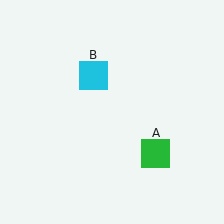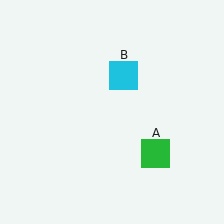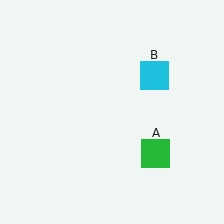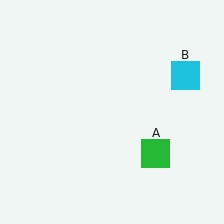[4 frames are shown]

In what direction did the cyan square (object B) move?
The cyan square (object B) moved right.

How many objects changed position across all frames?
1 object changed position: cyan square (object B).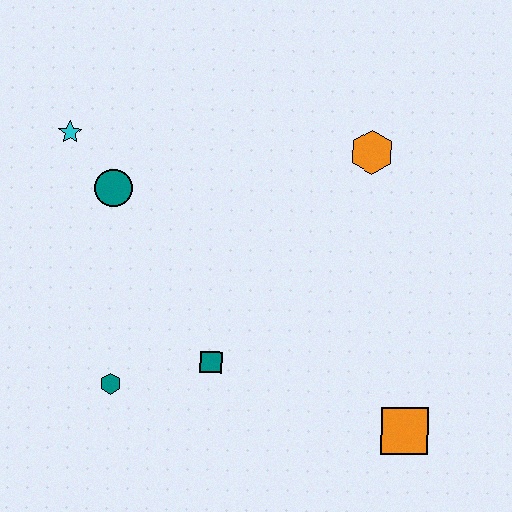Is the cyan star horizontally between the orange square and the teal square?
No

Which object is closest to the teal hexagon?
The teal square is closest to the teal hexagon.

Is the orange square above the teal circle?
No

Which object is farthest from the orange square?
The cyan star is farthest from the orange square.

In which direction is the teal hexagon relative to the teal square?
The teal hexagon is to the left of the teal square.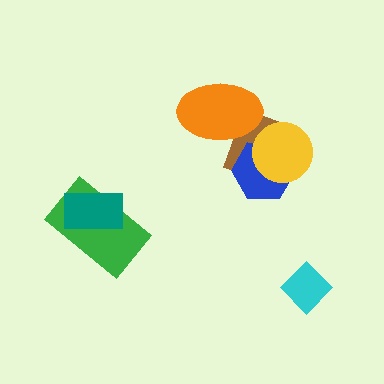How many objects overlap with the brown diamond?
3 objects overlap with the brown diamond.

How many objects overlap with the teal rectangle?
1 object overlaps with the teal rectangle.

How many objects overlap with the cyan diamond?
0 objects overlap with the cyan diamond.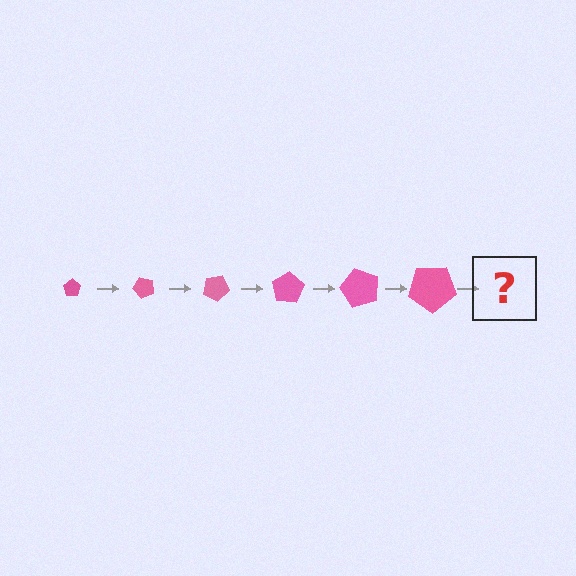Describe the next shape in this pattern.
It should be a pentagon, larger than the previous one and rotated 300 degrees from the start.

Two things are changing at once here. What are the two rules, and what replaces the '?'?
The two rules are that the pentagon grows larger each step and it rotates 50 degrees each step. The '?' should be a pentagon, larger than the previous one and rotated 300 degrees from the start.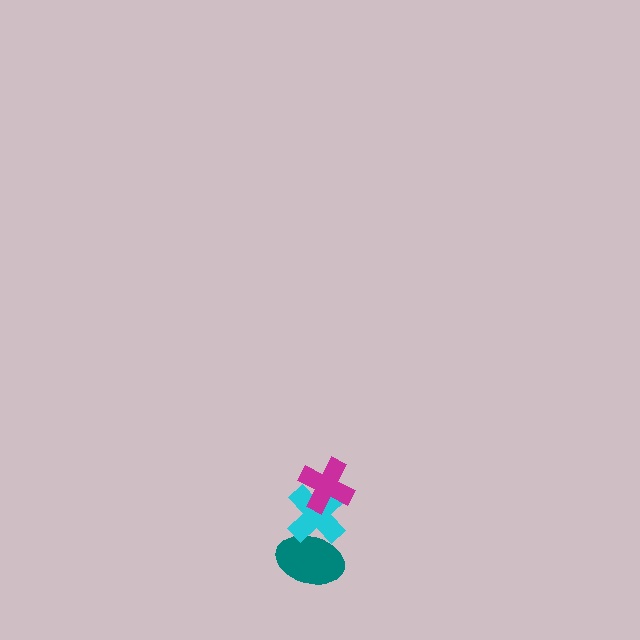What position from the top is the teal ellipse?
The teal ellipse is 3rd from the top.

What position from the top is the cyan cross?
The cyan cross is 2nd from the top.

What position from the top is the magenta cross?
The magenta cross is 1st from the top.